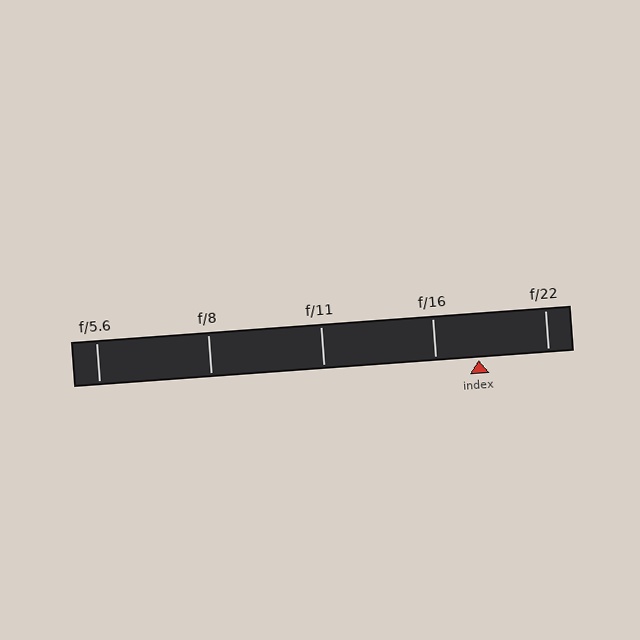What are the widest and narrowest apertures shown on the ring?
The widest aperture shown is f/5.6 and the narrowest is f/22.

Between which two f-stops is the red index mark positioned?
The index mark is between f/16 and f/22.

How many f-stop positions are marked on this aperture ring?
There are 5 f-stop positions marked.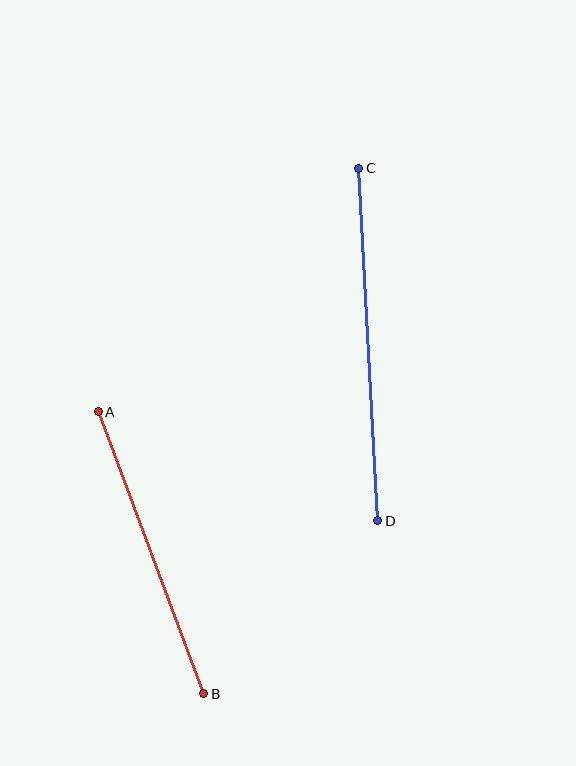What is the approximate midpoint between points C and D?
The midpoint is at approximately (368, 344) pixels.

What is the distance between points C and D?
The distance is approximately 353 pixels.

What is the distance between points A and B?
The distance is approximately 301 pixels.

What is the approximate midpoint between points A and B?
The midpoint is at approximately (151, 553) pixels.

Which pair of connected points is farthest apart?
Points C and D are farthest apart.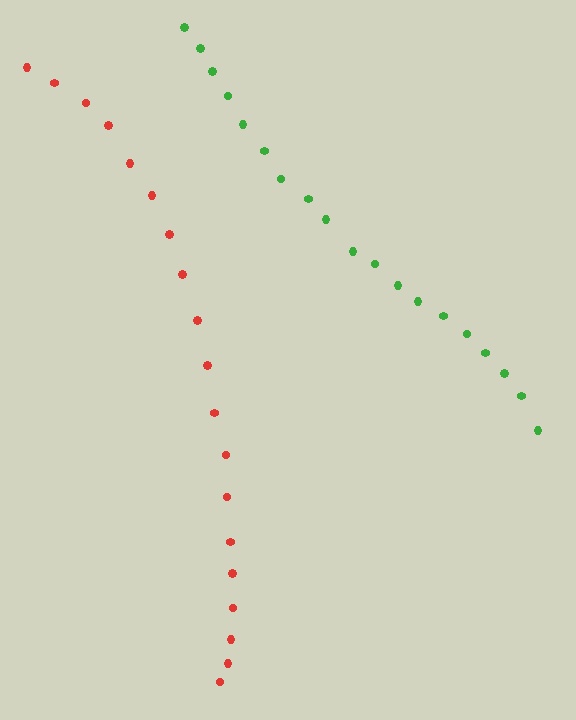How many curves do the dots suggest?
There are 2 distinct paths.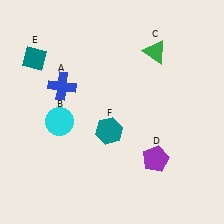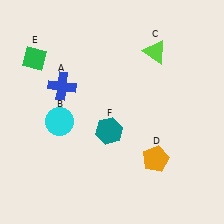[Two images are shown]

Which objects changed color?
C changed from green to lime. D changed from purple to orange. E changed from teal to green.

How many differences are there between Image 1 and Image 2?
There are 3 differences between the two images.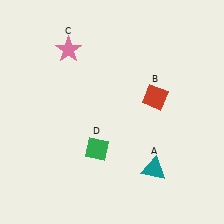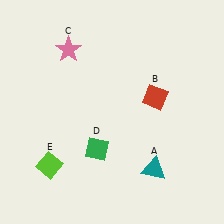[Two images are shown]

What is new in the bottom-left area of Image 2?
A lime diamond (E) was added in the bottom-left area of Image 2.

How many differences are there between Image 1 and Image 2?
There is 1 difference between the two images.